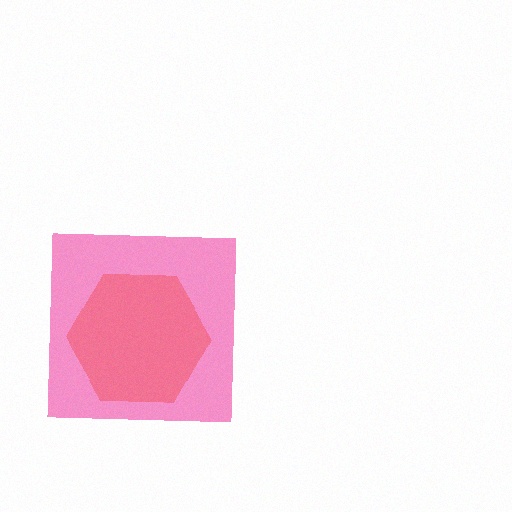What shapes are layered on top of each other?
The layered shapes are: an orange hexagon, a pink square.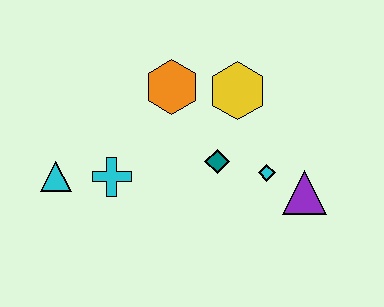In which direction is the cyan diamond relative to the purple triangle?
The cyan diamond is to the left of the purple triangle.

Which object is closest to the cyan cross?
The cyan triangle is closest to the cyan cross.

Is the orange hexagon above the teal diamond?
Yes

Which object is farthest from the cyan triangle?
The purple triangle is farthest from the cyan triangle.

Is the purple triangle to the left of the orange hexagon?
No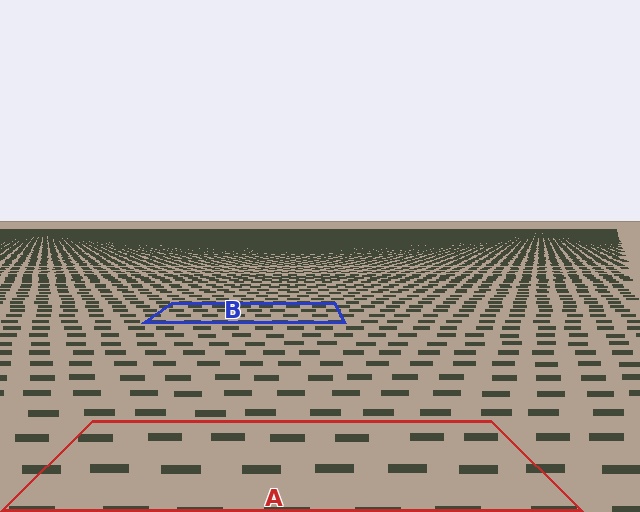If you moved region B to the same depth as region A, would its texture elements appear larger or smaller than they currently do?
They would appear larger. At a closer depth, the same texture elements are projected at a bigger on-screen size.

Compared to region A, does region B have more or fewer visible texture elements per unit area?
Region B has more texture elements per unit area — they are packed more densely because it is farther away.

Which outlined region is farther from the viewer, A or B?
Region B is farther from the viewer — the texture elements inside it appear smaller and more densely packed.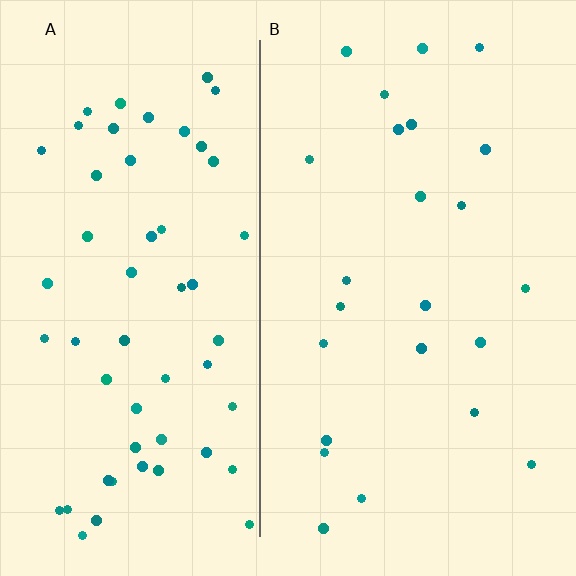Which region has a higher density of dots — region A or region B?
A (the left).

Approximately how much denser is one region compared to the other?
Approximately 2.4× — region A over region B.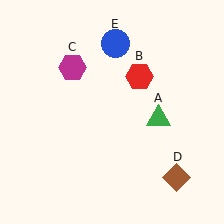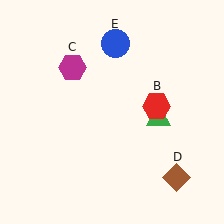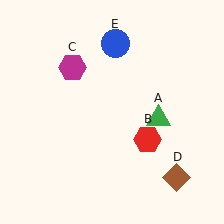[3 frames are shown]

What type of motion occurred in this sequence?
The red hexagon (object B) rotated clockwise around the center of the scene.